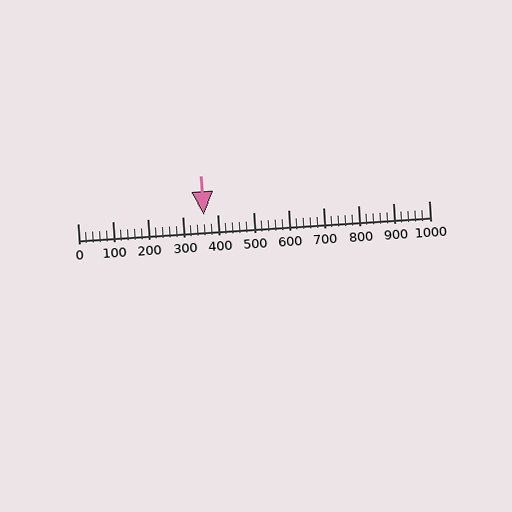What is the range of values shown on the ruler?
The ruler shows values from 0 to 1000.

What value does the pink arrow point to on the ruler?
The pink arrow points to approximately 360.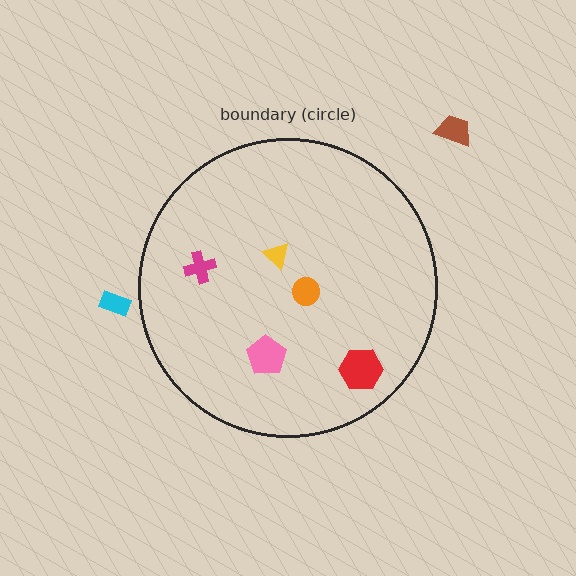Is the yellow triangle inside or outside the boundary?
Inside.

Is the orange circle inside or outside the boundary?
Inside.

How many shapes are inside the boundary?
5 inside, 2 outside.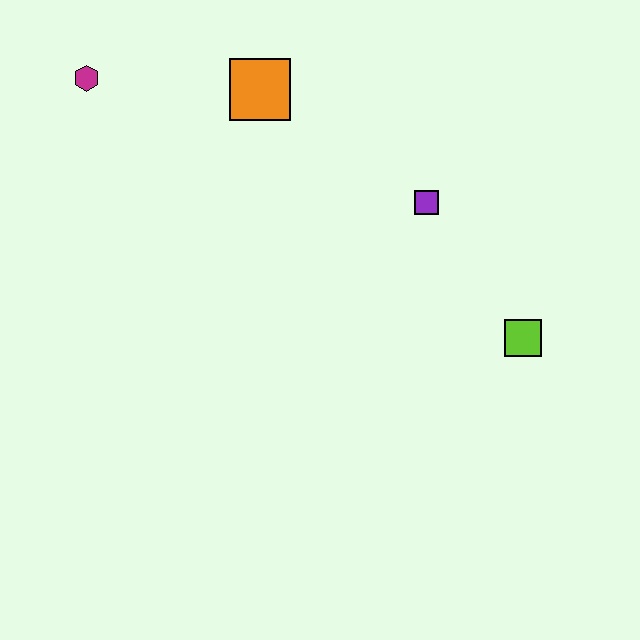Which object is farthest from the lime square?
The magenta hexagon is farthest from the lime square.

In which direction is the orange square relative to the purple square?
The orange square is to the left of the purple square.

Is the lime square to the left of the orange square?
No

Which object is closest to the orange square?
The magenta hexagon is closest to the orange square.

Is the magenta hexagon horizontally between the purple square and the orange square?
No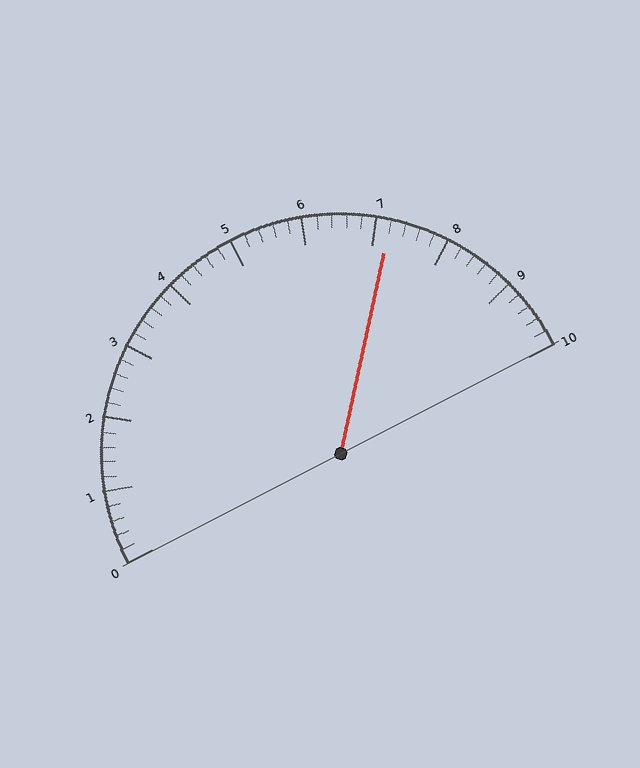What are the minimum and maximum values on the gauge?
The gauge ranges from 0 to 10.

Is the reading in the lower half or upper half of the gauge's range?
The reading is in the upper half of the range (0 to 10).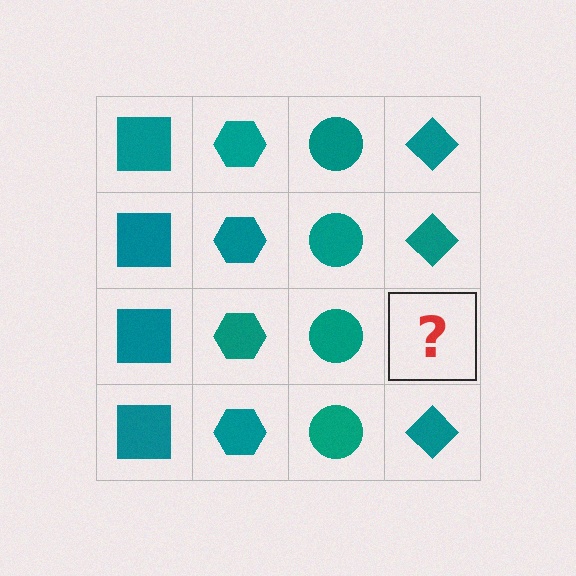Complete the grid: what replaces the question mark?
The question mark should be replaced with a teal diamond.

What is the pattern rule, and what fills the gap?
The rule is that each column has a consistent shape. The gap should be filled with a teal diamond.